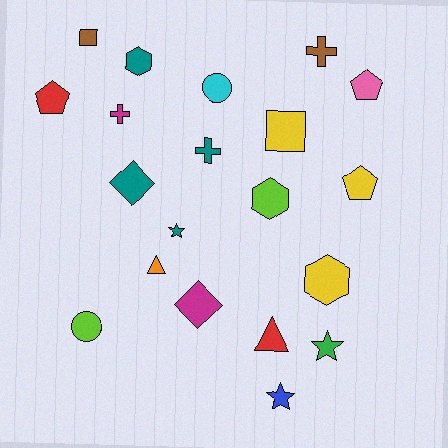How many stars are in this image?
There are 3 stars.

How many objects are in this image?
There are 20 objects.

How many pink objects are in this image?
There is 1 pink object.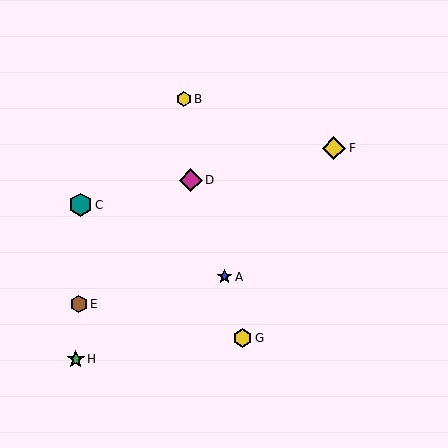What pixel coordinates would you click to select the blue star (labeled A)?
Click at (224, 277) to select the blue star A.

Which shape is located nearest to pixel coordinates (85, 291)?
The brown hexagon (labeled E) at (79, 304) is nearest to that location.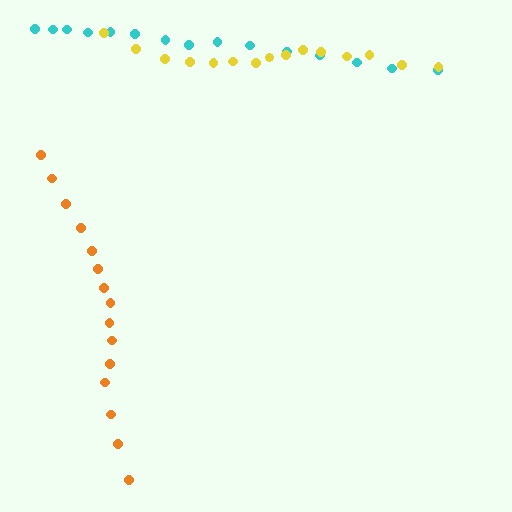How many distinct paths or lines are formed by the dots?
There are 3 distinct paths.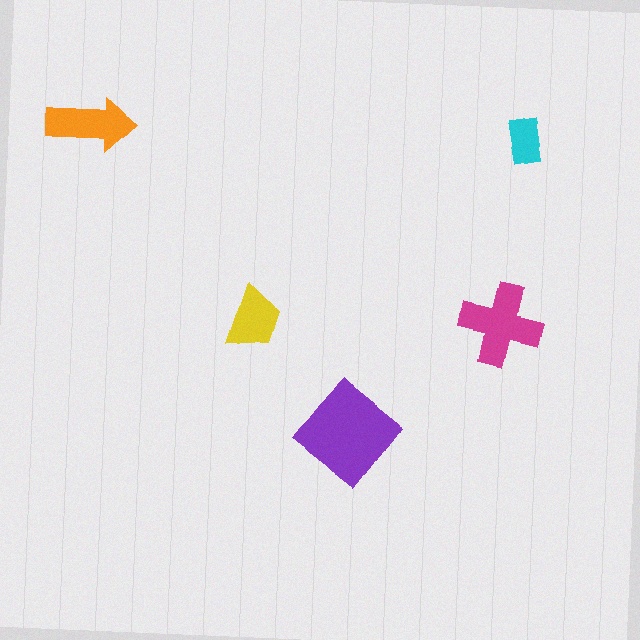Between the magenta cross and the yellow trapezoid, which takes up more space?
The magenta cross.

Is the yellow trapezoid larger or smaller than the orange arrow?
Smaller.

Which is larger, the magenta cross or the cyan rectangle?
The magenta cross.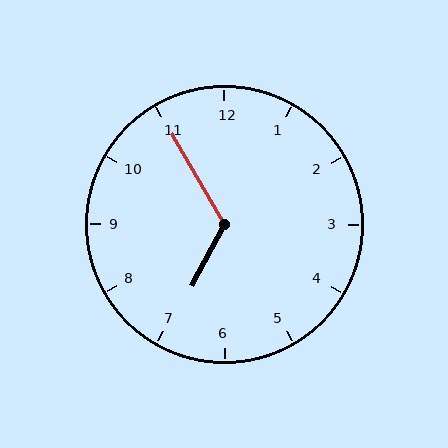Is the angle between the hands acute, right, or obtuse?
It is obtuse.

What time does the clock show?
6:55.